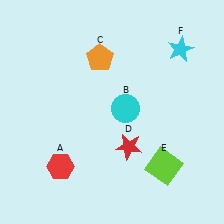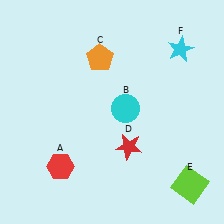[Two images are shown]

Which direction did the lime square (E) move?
The lime square (E) moved right.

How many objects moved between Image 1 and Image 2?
1 object moved between the two images.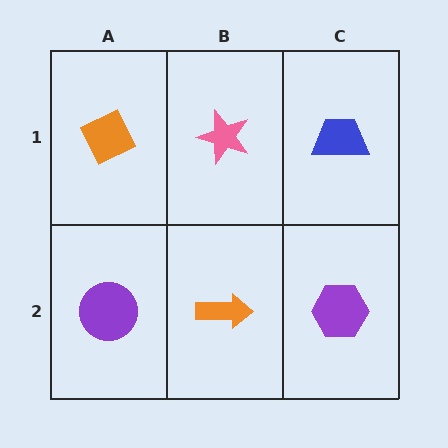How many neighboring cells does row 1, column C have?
2.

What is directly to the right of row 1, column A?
A pink star.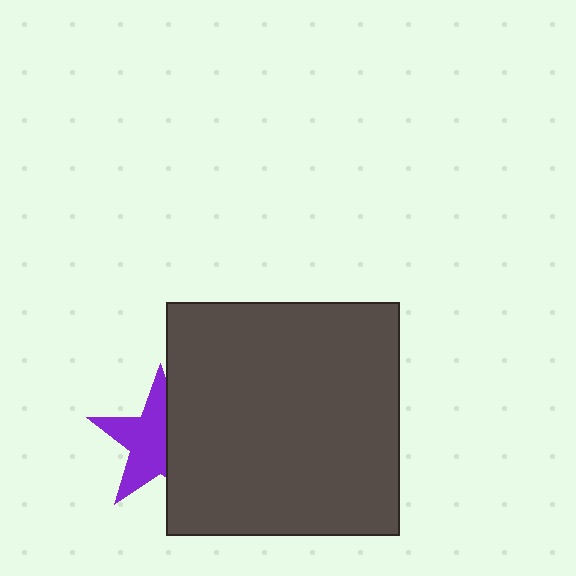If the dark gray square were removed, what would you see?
You would see the complete purple star.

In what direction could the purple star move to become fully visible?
The purple star could move left. That would shift it out from behind the dark gray square entirely.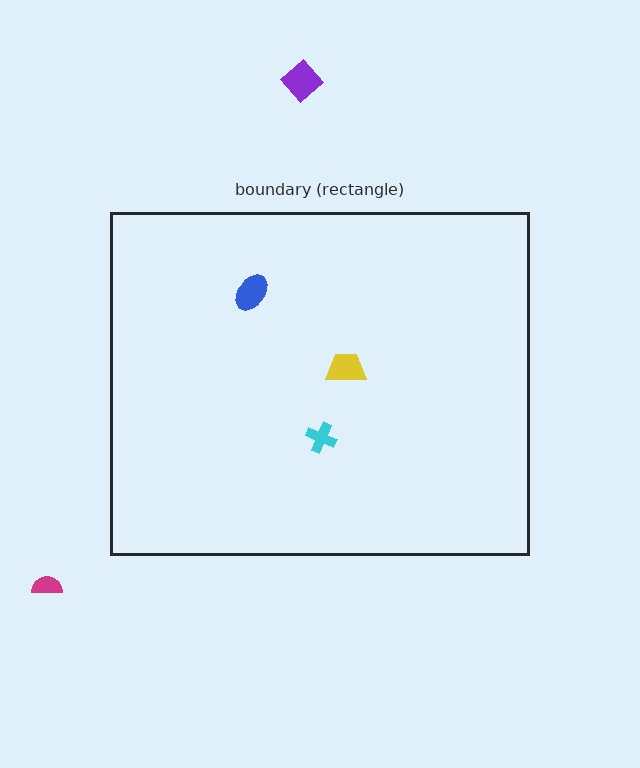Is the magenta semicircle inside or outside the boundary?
Outside.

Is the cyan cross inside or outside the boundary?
Inside.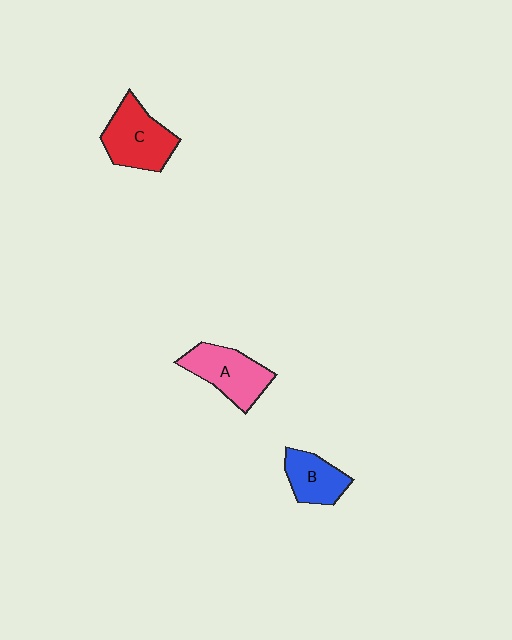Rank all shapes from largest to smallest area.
From largest to smallest: C (red), A (pink), B (blue).